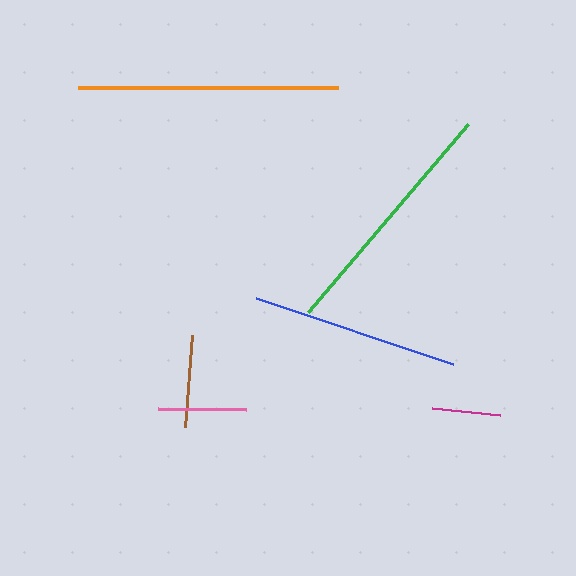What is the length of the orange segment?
The orange segment is approximately 260 pixels long.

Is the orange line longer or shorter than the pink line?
The orange line is longer than the pink line.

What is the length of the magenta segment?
The magenta segment is approximately 69 pixels long.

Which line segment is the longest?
The orange line is the longest at approximately 260 pixels.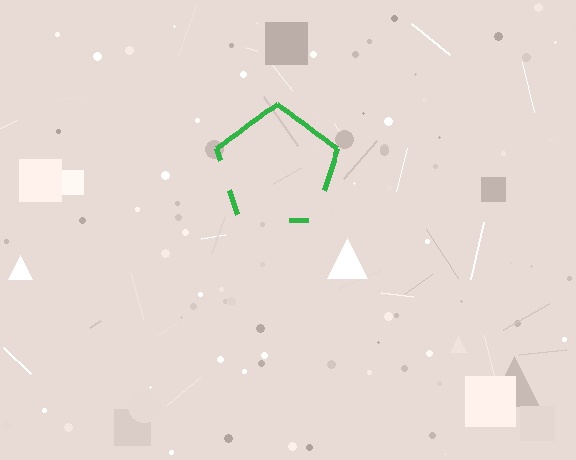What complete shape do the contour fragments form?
The contour fragments form a pentagon.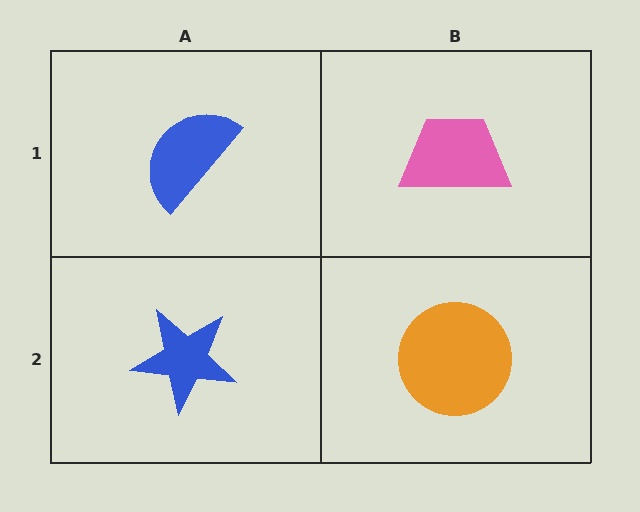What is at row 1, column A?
A blue semicircle.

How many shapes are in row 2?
2 shapes.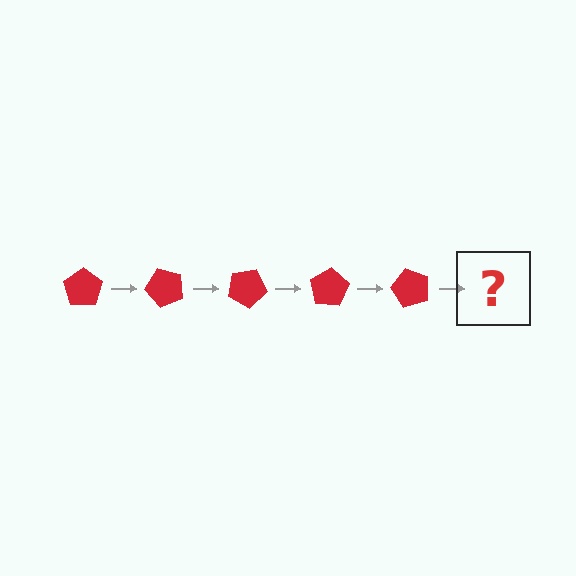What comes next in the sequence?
The next element should be a red pentagon rotated 250 degrees.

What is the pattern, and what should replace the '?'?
The pattern is that the pentagon rotates 50 degrees each step. The '?' should be a red pentagon rotated 250 degrees.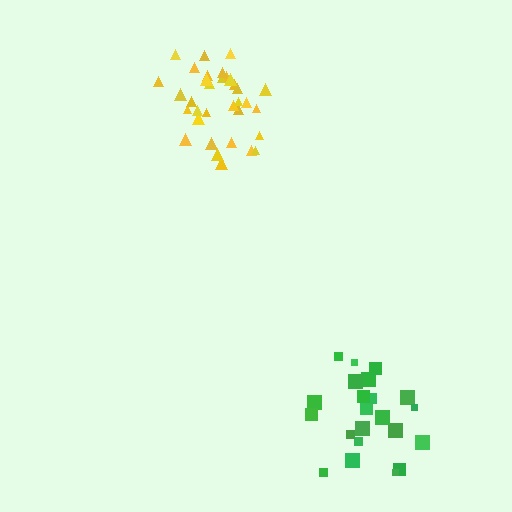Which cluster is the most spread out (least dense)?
Green.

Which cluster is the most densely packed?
Yellow.